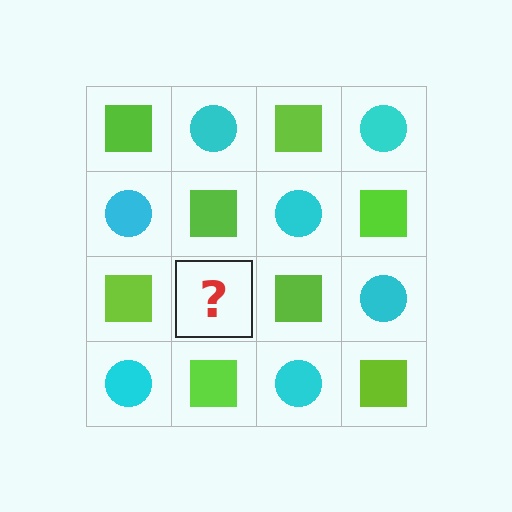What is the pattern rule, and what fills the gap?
The rule is that it alternates lime square and cyan circle in a checkerboard pattern. The gap should be filled with a cyan circle.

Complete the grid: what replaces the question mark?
The question mark should be replaced with a cyan circle.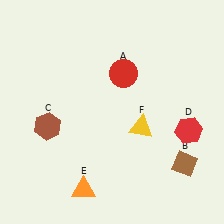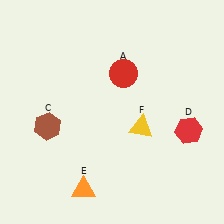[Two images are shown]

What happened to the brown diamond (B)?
The brown diamond (B) was removed in Image 2. It was in the bottom-right area of Image 1.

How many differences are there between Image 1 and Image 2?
There is 1 difference between the two images.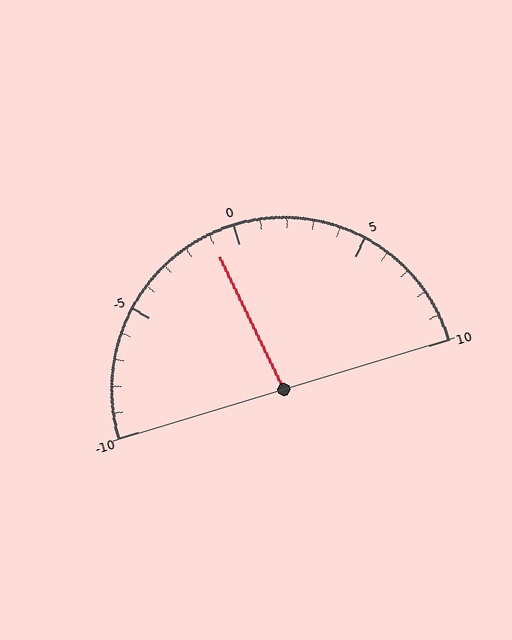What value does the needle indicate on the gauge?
The needle indicates approximately -1.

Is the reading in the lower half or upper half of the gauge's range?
The reading is in the lower half of the range (-10 to 10).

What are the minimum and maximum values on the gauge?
The gauge ranges from -10 to 10.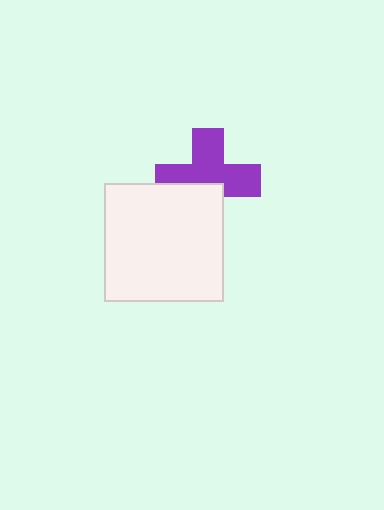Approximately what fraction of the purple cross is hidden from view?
Roughly 36% of the purple cross is hidden behind the white square.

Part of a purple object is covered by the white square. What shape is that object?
It is a cross.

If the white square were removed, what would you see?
You would see the complete purple cross.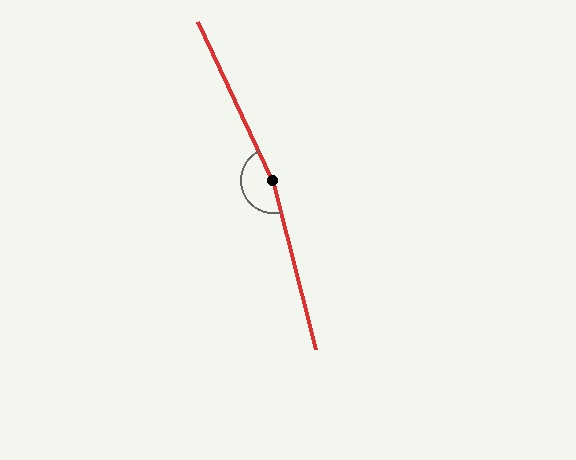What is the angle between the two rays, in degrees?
Approximately 169 degrees.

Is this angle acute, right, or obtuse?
It is obtuse.